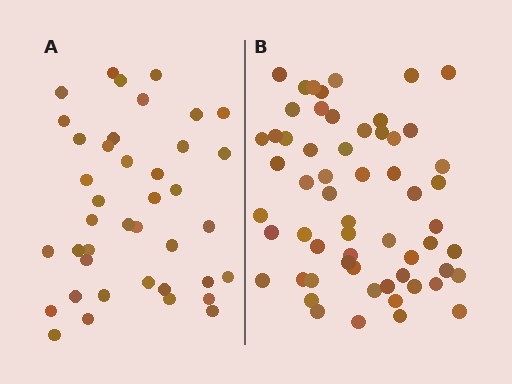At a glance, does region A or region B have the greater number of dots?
Region B (the right region) has more dots.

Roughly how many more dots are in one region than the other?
Region B has approximately 20 more dots than region A.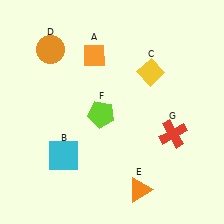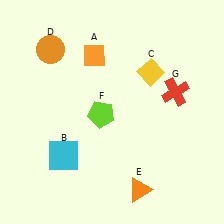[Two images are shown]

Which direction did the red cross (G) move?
The red cross (G) moved up.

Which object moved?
The red cross (G) moved up.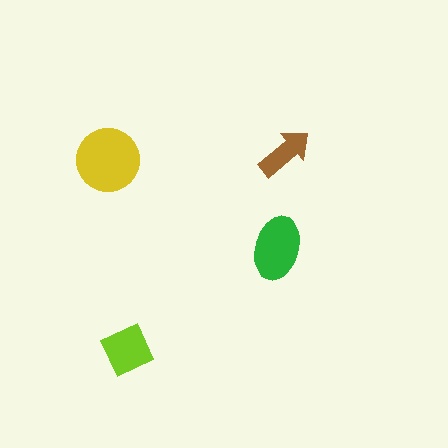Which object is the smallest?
The brown arrow.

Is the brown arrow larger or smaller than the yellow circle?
Smaller.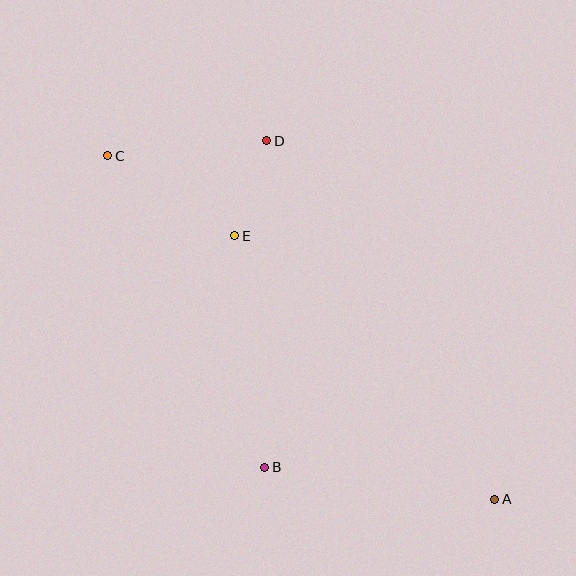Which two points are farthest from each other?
Points A and C are farthest from each other.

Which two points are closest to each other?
Points D and E are closest to each other.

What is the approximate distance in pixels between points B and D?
The distance between B and D is approximately 327 pixels.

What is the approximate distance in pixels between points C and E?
The distance between C and E is approximately 150 pixels.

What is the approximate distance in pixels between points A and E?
The distance between A and E is approximately 371 pixels.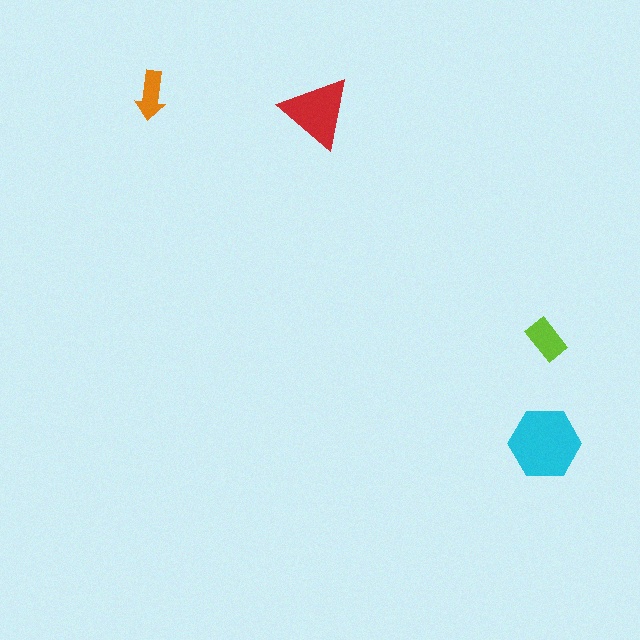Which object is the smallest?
The orange arrow.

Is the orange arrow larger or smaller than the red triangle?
Smaller.